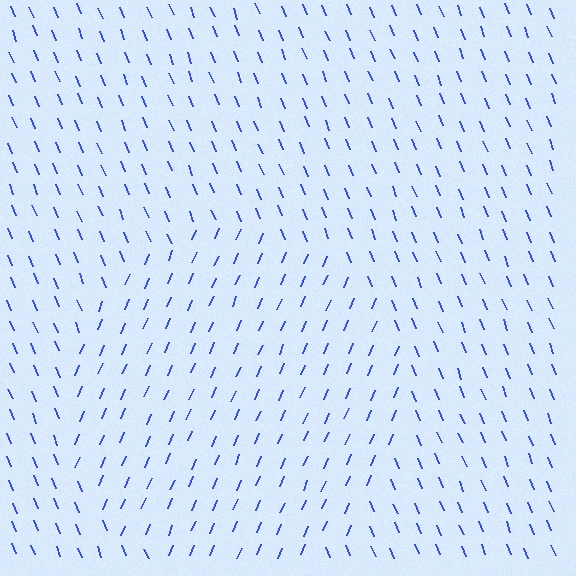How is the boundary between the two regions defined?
The boundary is defined purely by a change in line orientation (approximately 45 degrees difference). All lines are the same color and thickness.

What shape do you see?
I see a circle.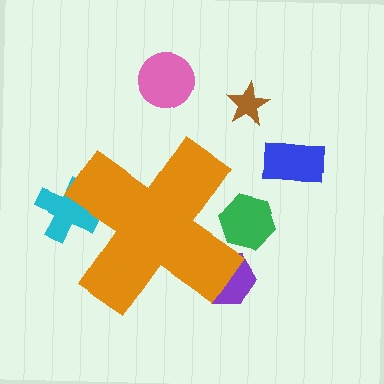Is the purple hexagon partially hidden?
Yes, the purple hexagon is partially hidden behind the orange cross.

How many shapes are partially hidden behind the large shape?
3 shapes are partially hidden.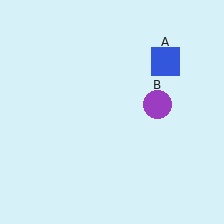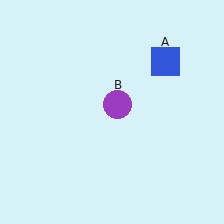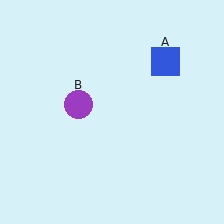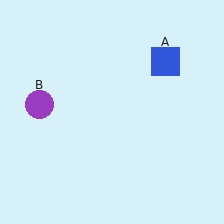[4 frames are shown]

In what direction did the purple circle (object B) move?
The purple circle (object B) moved left.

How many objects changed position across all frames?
1 object changed position: purple circle (object B).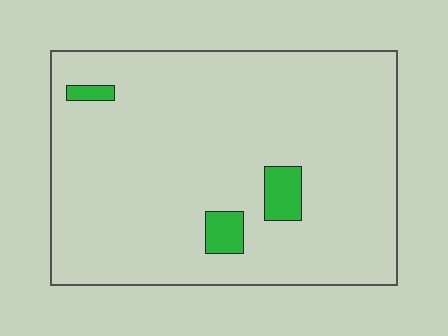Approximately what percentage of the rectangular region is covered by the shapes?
Approximately 5%.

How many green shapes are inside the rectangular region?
3.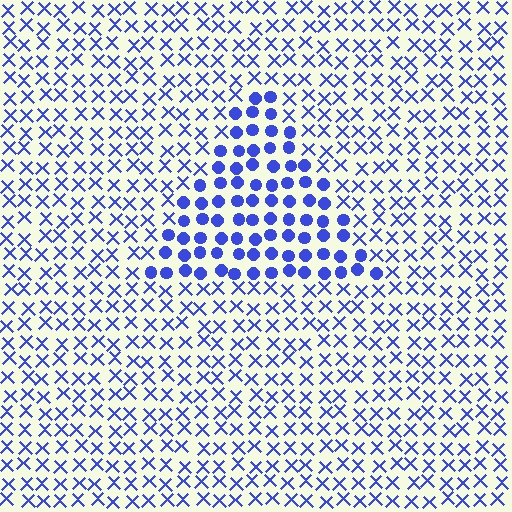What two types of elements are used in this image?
The image uses circles inside the triangle region and X marks outside it.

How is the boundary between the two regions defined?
The boundary is defined by a change in element shape: circles inside vs. X marks outside. All elements share the same color and spacing.